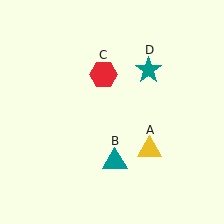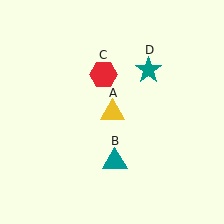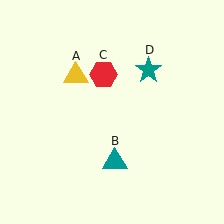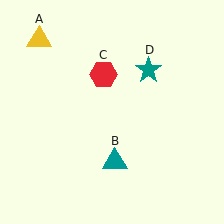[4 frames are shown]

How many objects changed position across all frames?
1 object changed position: yellow triangle (object A).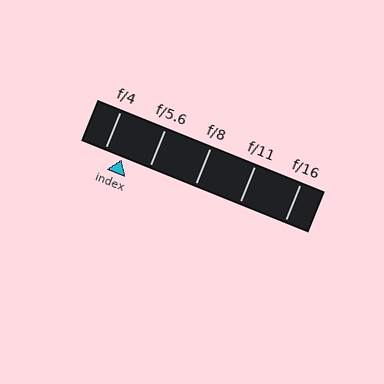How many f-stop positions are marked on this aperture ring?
There are 5 f-stop positions marked.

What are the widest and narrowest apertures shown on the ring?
The widest aperture shown is f/4 and the narrowest is f/16.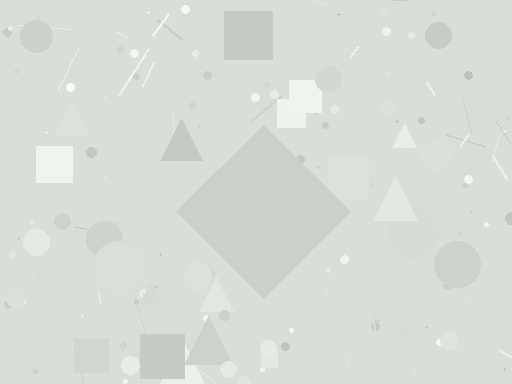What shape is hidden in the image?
A diamond is hidden in the image.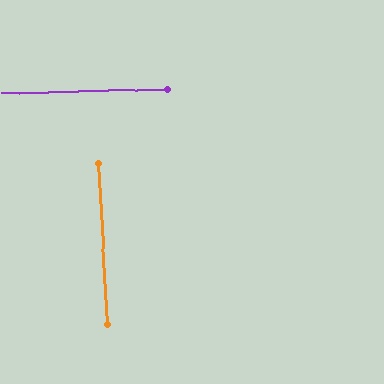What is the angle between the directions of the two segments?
Approximately 88 degrees.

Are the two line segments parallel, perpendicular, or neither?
Perpendicular — they meet at approximately 88°.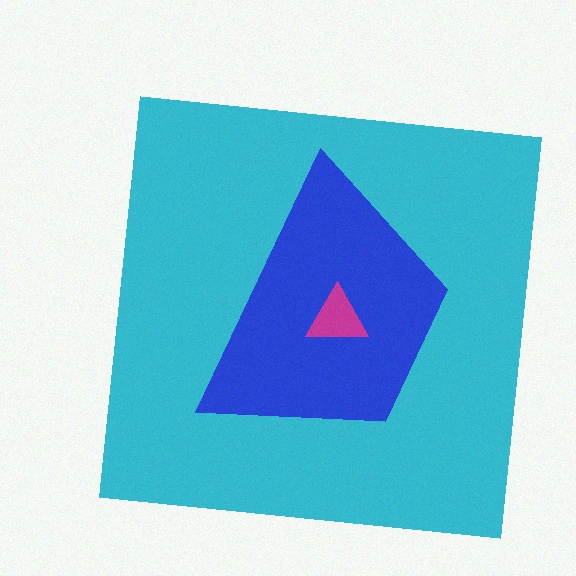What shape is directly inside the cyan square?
The blue trapezoid.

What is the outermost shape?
The cyan square.